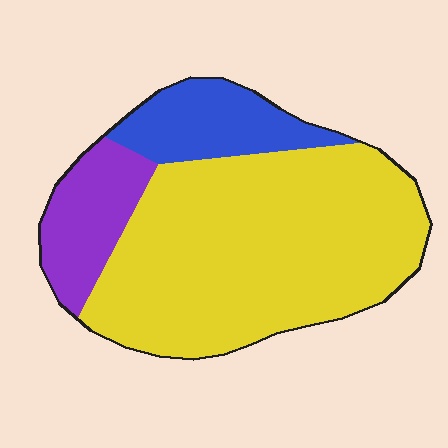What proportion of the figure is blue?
Blue covers about 15% of the figure.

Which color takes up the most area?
Yellow, at roughly 70%.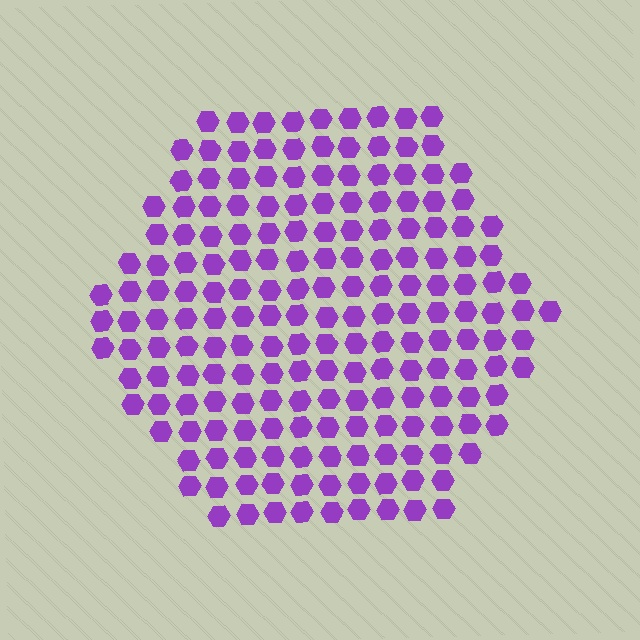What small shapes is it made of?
It is made of small hexagons.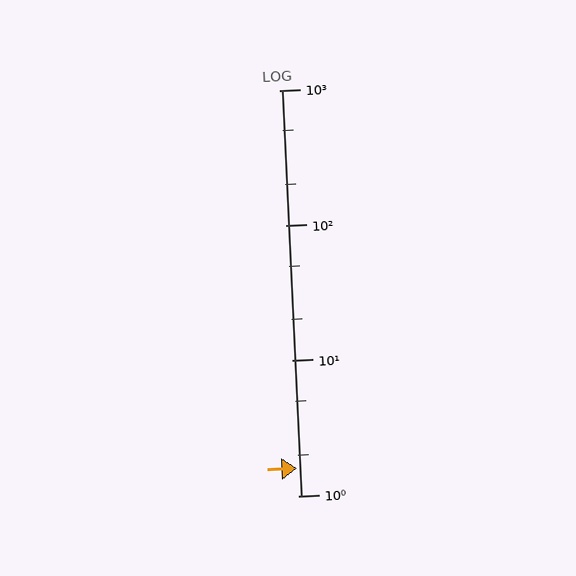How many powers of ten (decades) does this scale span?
The scale spans 3 decades, from 1 to 1000.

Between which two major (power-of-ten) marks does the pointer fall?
The pointer is between 1 and 10.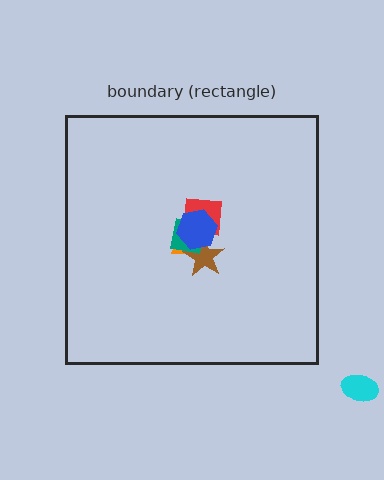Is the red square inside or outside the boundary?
Inside.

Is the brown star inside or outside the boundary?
Inside.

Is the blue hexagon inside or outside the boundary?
Inside.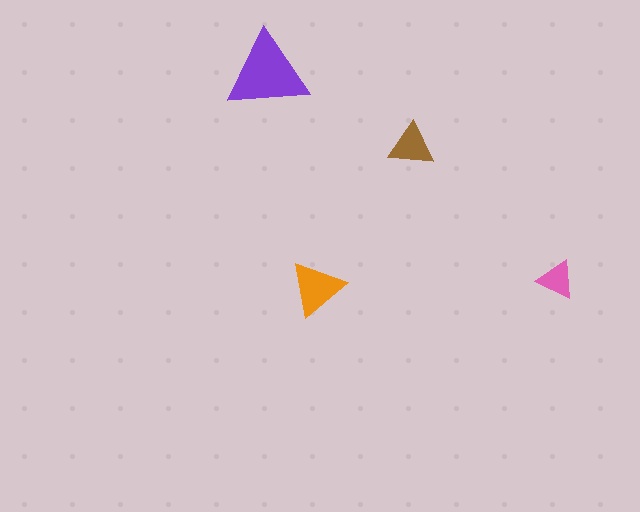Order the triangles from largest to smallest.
the purple one, the orange one, the brown one, the pink one.